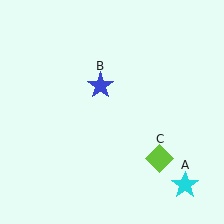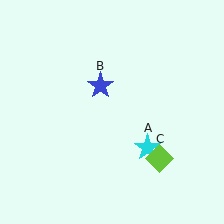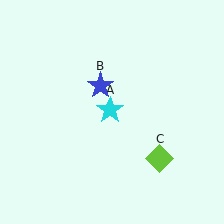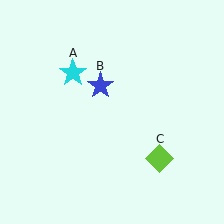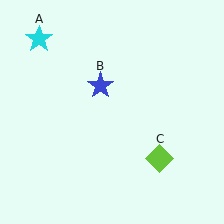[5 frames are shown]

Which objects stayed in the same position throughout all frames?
Blue star (object B) and lime diamond (object C) remained stationary.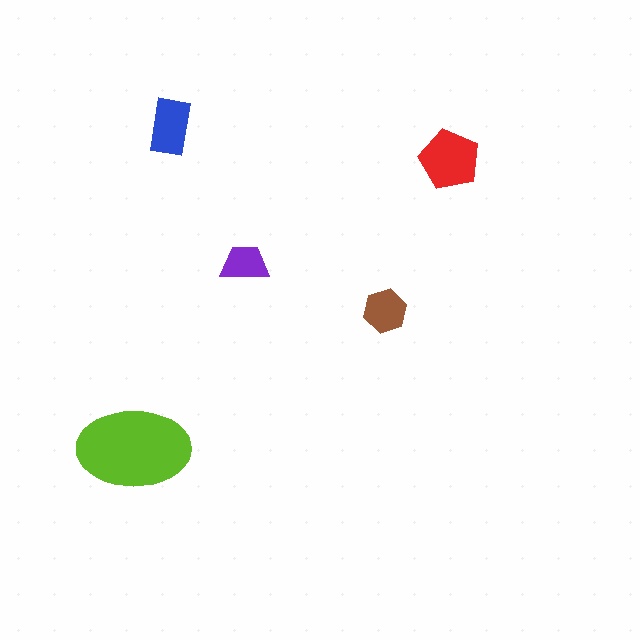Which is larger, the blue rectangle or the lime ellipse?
The lime ellipse.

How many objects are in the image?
There are 5 objects in the image.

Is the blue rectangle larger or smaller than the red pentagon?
Smaller.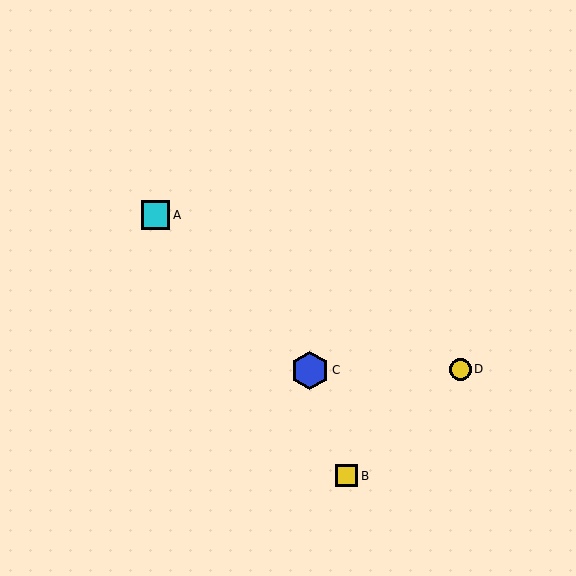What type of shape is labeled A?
Shape A is a cyan square.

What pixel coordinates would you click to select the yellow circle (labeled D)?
Click at (460, 369) to select the yellow circle D.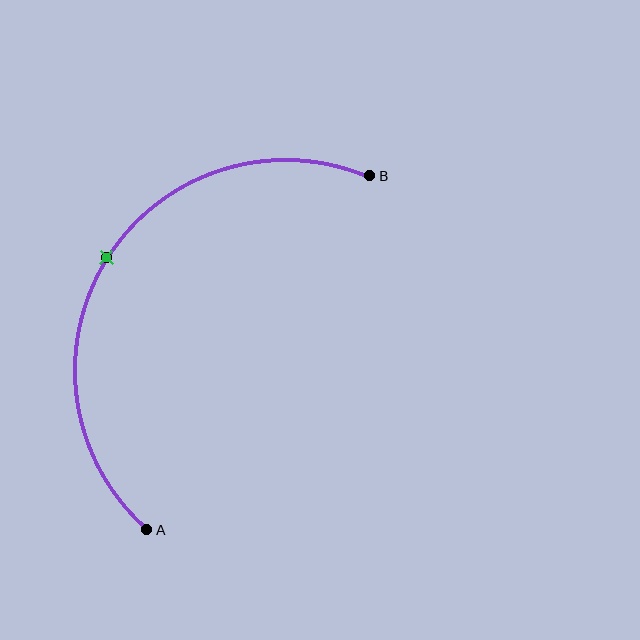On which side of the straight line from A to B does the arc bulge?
The arc bulges to the left of the straight line connecting A and B.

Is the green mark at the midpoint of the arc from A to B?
Yes. The green mark lies on the arc at equal arc-length from both A and B — it is the arc midpoint.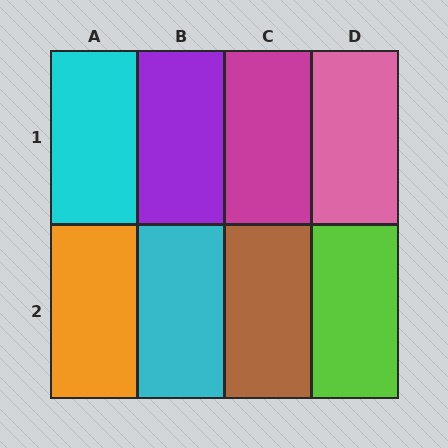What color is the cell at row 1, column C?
Magenta.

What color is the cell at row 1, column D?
Pink.